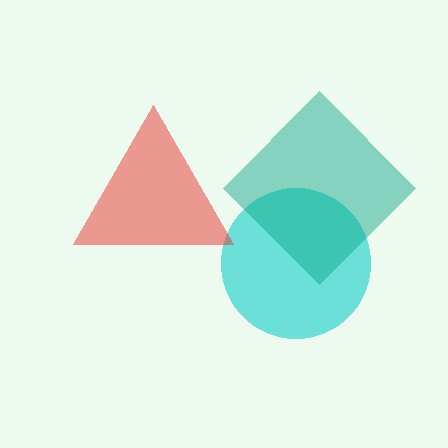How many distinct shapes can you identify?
There are 3 distinct shapes: a cyan circle, a red triangle, a teal diamond.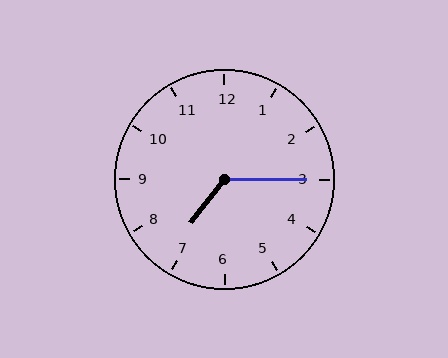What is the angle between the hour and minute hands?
Approximately 128 degrees.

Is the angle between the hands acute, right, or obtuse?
It is obtuse.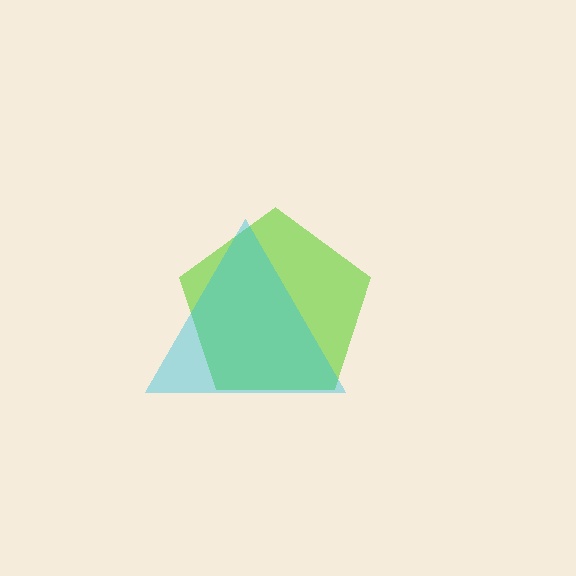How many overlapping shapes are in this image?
There are 2 overlapping shapes in the image.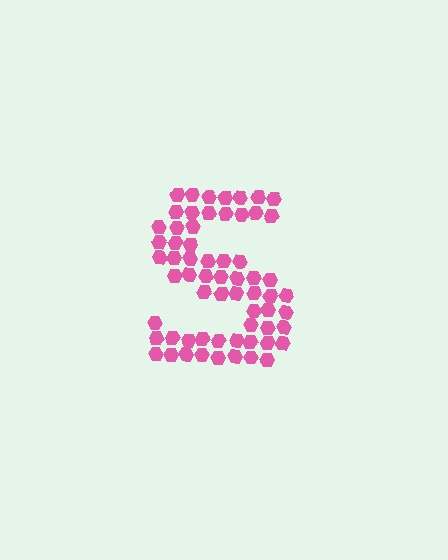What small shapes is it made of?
It is made of small hexagons.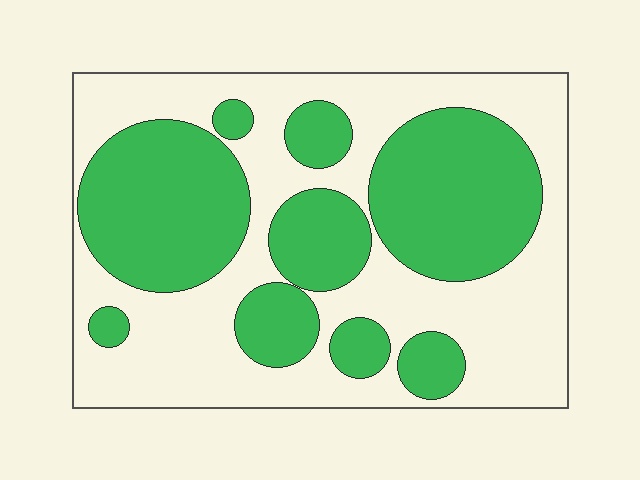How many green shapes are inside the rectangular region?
9.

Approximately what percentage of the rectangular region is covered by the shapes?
Approximately 45%.